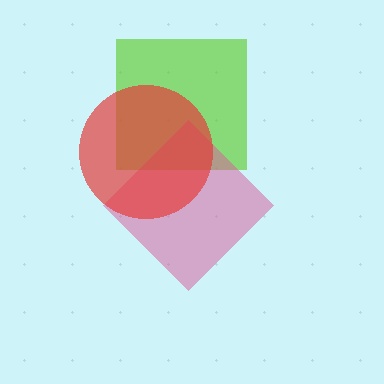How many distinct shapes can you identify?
There are 3 distinct shapes: a lime square, a pink diamond, a red circle.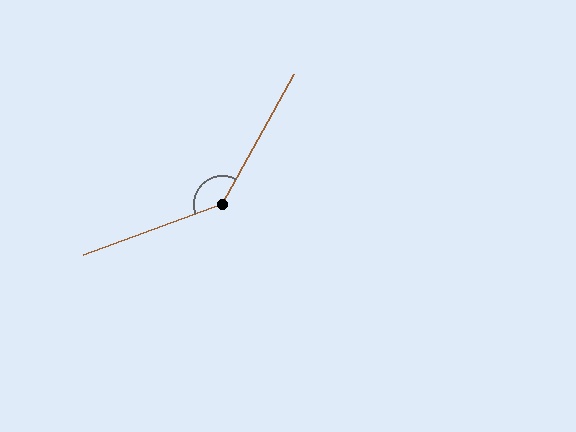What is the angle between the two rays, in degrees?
Approximately 140 degrees.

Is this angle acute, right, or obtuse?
It is obtuse.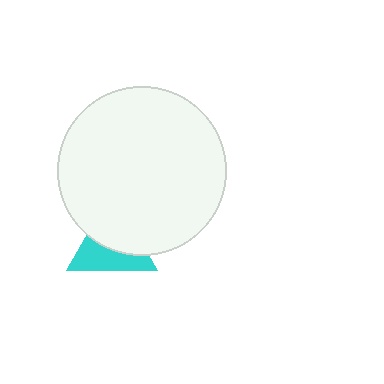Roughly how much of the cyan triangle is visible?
About half of it is visible (roughly 48%).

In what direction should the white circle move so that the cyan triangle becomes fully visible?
The white circle should move up. That is the shortest direction to clear the overlap and leave the cyan triangle fully visible.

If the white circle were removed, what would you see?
You would see the complete cyan triangle.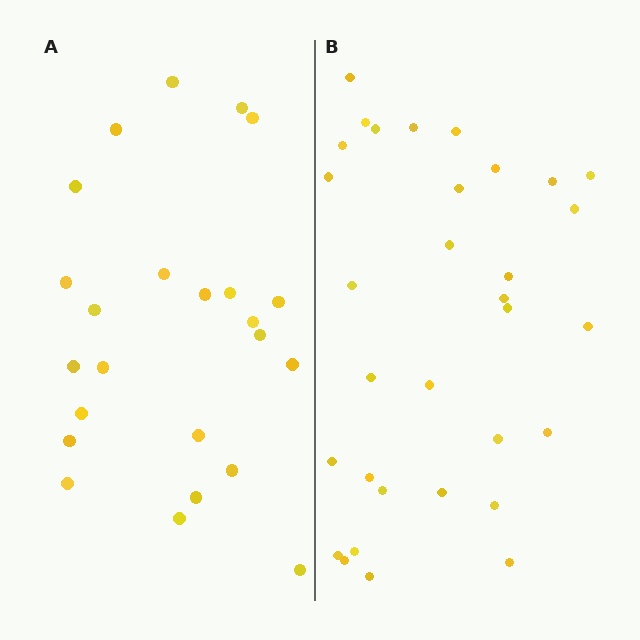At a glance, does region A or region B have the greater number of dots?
Region B (the right region) has more dots.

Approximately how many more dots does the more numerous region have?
Region B has roughly 8 or so more dots than region A.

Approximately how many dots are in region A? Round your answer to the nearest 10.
About 20 dots. (The exact count is 24, which rounds to 20.)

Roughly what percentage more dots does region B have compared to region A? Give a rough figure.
About 35% more.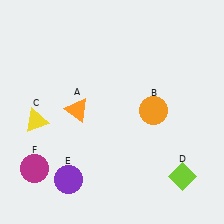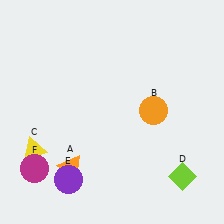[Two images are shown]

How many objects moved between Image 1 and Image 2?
2 objects moved between the two images.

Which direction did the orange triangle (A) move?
The orange triangle (A) moved down.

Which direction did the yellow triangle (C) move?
The yellow triangle (C) moved down.